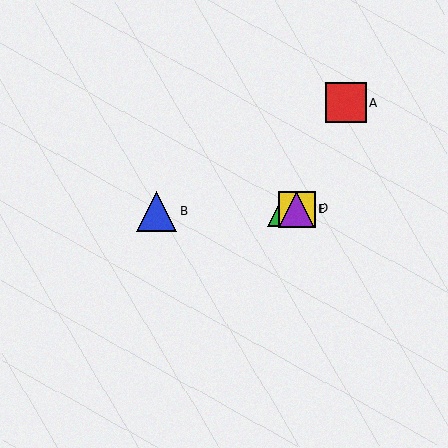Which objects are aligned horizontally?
Objects B, C, D, E are aligned horizontally.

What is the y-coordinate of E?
Object E is at y≈209.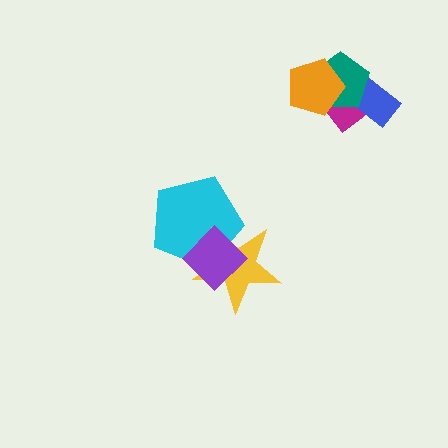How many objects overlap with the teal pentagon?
3 objects overlap with the teal pentagon.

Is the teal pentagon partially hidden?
Yes, it is partially covered by another shape.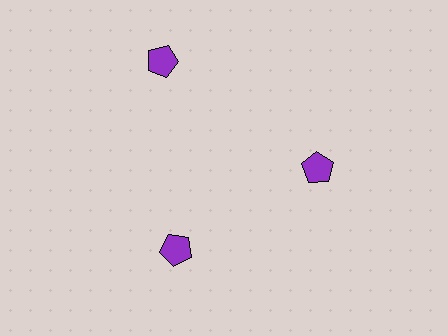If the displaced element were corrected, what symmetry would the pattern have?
It would have 3-fold rotational symmetry — the pattern would map onto itself every 120 degrees.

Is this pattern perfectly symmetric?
No. The 3 purple pentagons are arranged in a ring, but one element near the 11 o'clock position is pushed outward from the center, breaking the 3-fold rotational symmetry.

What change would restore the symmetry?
The symmetry would be restored by moving it inward, back onto the ring so that all 3 pentagons sit at equal angles and equal distance from the center.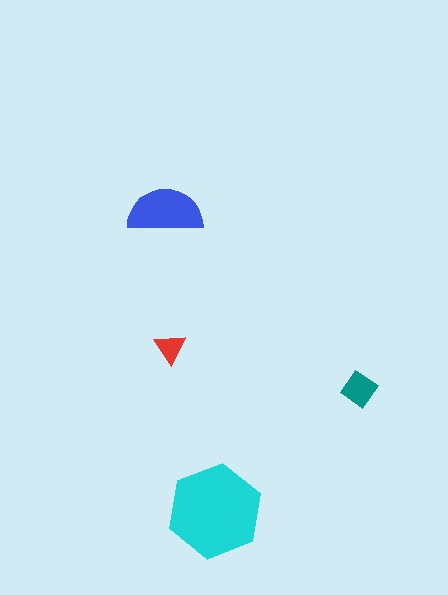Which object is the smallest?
The red triangle.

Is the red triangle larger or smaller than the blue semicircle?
Smaller.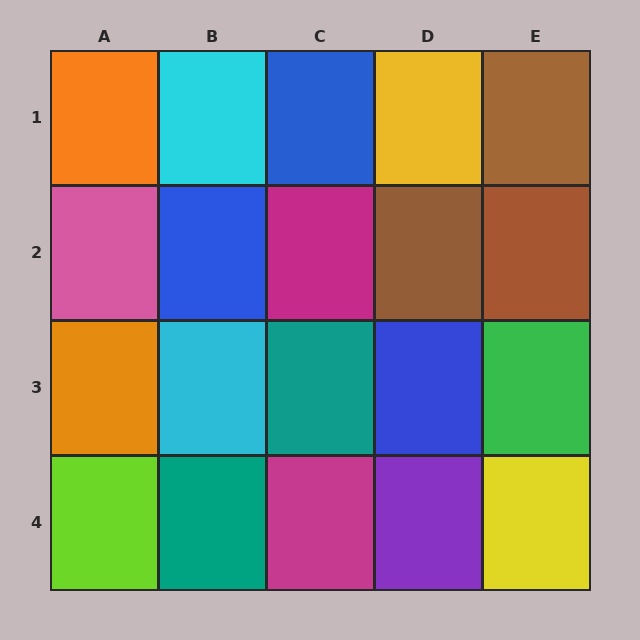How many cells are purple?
1 cell is purple.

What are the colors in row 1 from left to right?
Orange, cyan, blue, yellow, brown.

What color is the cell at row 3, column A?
Orange.